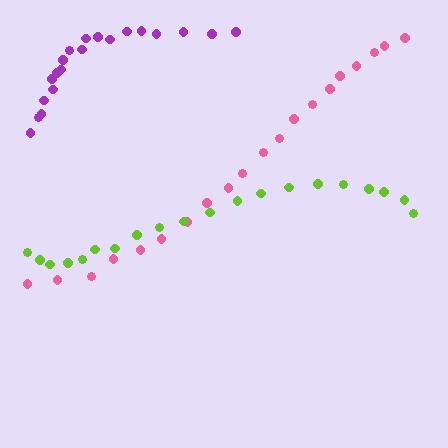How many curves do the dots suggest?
There are 3 distinct paths.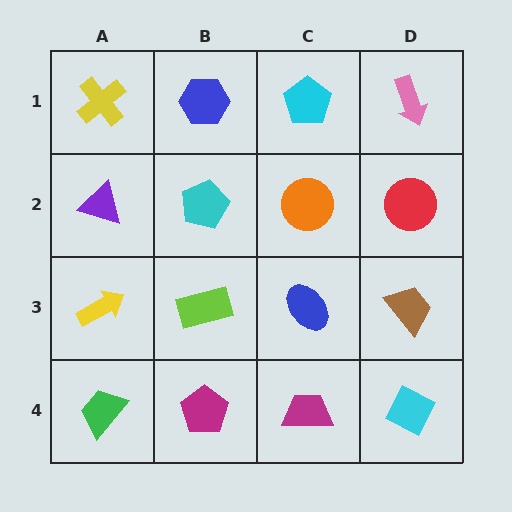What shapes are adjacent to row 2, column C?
A cyan pentagon (row 1, column C), a blue ellipse (row 3, column C), a cyan pentagon (row 2, column B), a red circle (row 2, column D).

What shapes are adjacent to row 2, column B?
A blue hexagon (row 1, column B), a lime rectangle (row 3, column B), a purple triangle (row 2, column A), an orange circle (row 2, column C).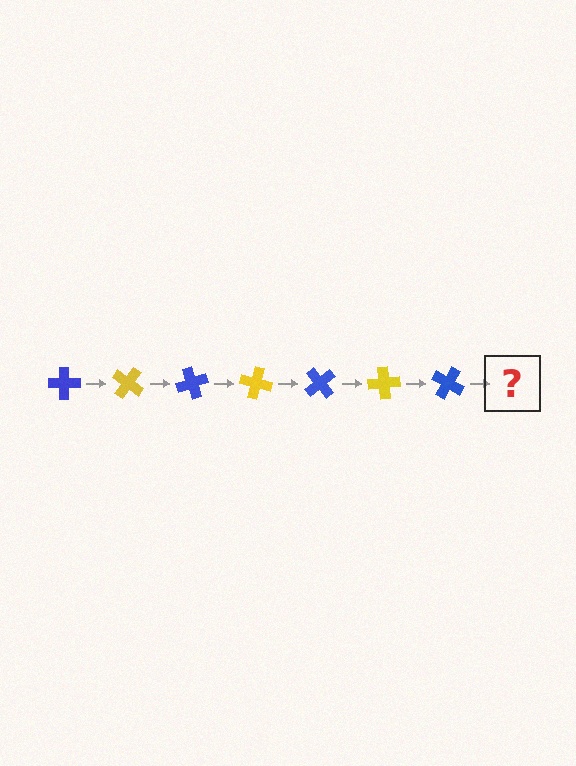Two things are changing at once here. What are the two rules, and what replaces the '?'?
The two rules are that it rotates 35 degrees each step and the color cycles through blue and yellow. The '?' should be a yellow cross, rotated 245 degrees from the start.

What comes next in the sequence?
The next element should be a yellow cross, rotated 245 degrees from the start.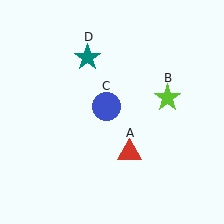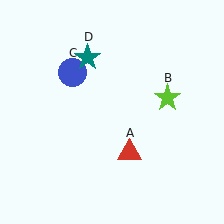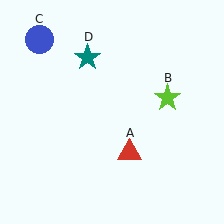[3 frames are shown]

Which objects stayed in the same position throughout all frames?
Red triangle (object A) and lime star (object B) and teal star (object D) remained stationary.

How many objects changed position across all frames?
1 object changed position: blue circle (object C).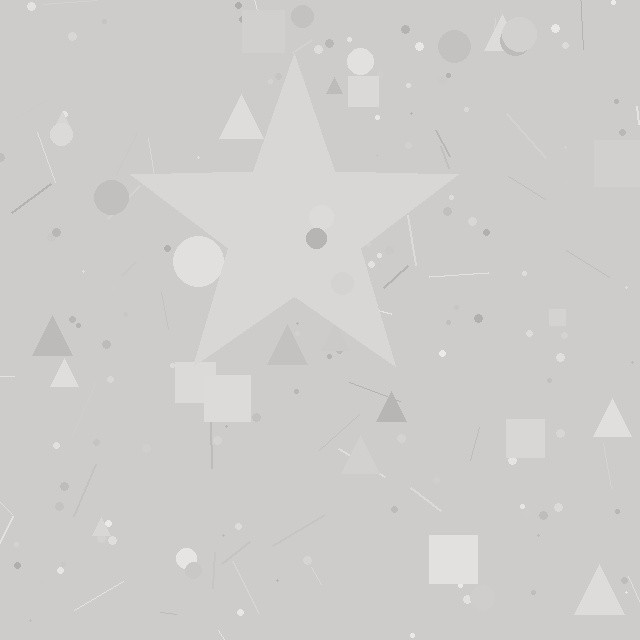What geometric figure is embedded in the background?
A star is embedded in the background.